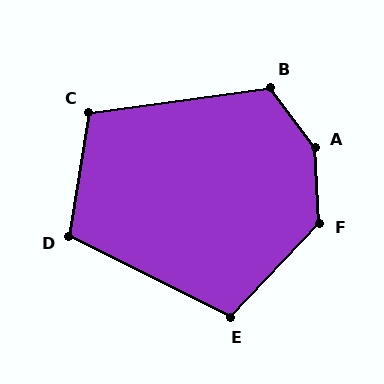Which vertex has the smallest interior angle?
C, at approximately 107 degrees.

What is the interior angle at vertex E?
Approximately 107 degrees (obtuse).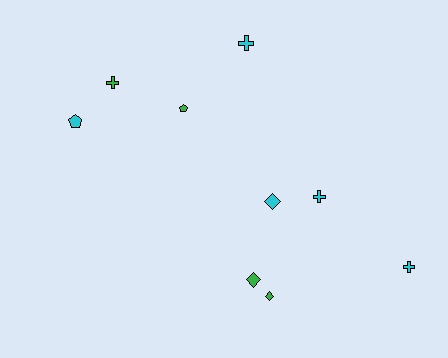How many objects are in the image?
There are 9 objects.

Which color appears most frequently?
Cyan, with 5 objects.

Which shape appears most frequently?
Cross, with 4 objects.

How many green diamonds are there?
There are 2 green diamonds.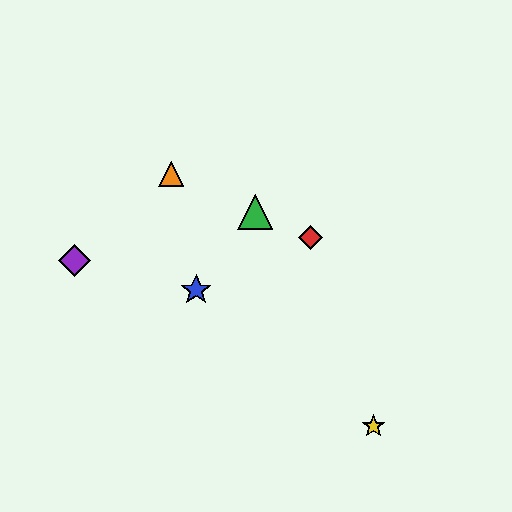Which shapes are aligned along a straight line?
The red diamond, the green triangle, the orange triangle are aligned along a straight line.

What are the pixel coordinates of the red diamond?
The red diamond is at (310, 237).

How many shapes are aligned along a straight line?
3 shapes (the red diamond, the green triangle, the orange triangle) are aligned along a straight line.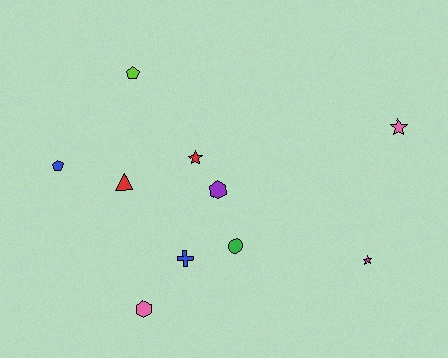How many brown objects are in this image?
There are no brown objects.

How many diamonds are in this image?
There are no diamonds.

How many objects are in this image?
There are 10 objects.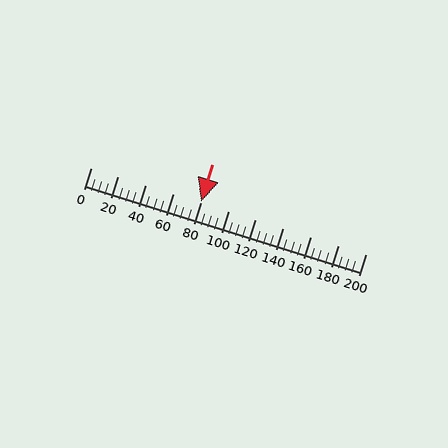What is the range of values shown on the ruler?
The ruler shows values from 0 to 200.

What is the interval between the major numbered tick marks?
The major tick marks are spaced 20 units apart.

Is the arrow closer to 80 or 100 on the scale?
The arrow is closer to 80.